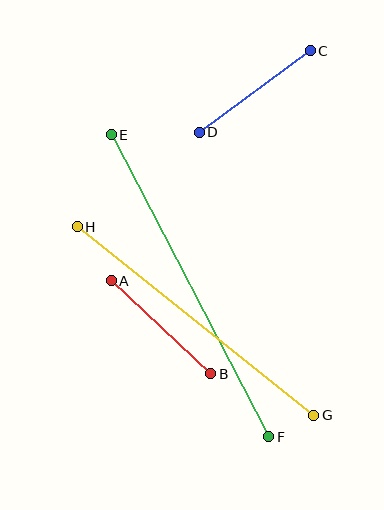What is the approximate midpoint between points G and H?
The midpoint is at approximately (196, 321) pixels.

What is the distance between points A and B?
The distance is approximately 136 pixels.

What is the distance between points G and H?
The distance is approximately 303 pixels.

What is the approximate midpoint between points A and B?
The midpoint is at approximately (161, 327) pixels.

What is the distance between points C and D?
The distance is approximately 138 pixels.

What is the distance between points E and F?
The distance is approximately 341 pixels.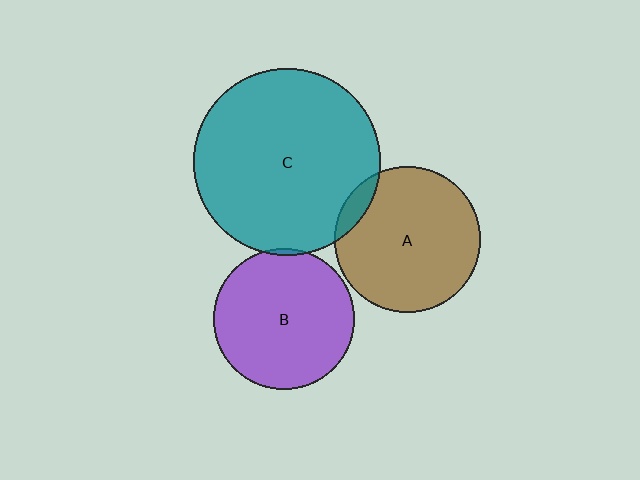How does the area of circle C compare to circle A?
Approximately 1.6 times.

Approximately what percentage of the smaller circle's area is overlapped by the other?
Approximately 10%.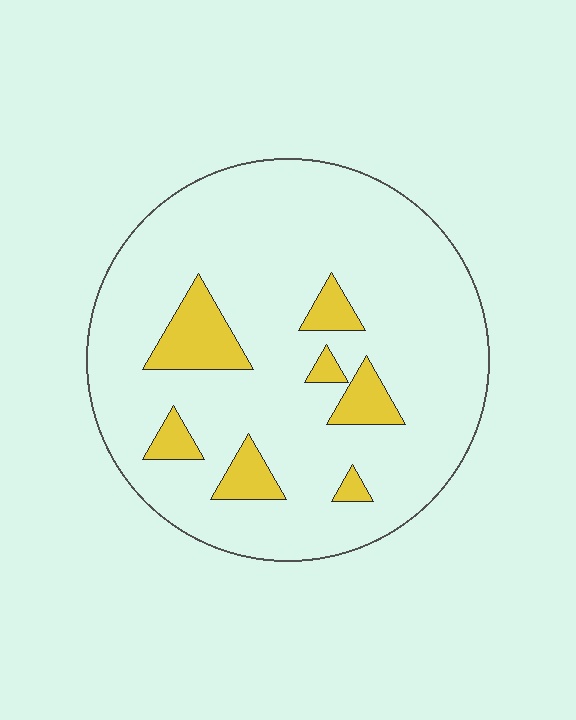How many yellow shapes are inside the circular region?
7.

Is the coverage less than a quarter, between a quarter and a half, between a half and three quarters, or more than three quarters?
Less than a quarter.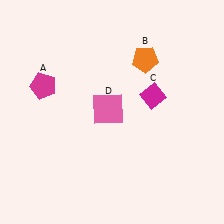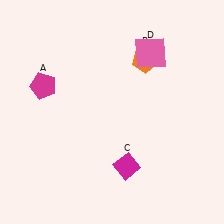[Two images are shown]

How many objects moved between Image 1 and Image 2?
2 objects moved between the two images.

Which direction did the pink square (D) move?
The pink square (D) moved up.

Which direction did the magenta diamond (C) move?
The magenta diamond (C) moved down.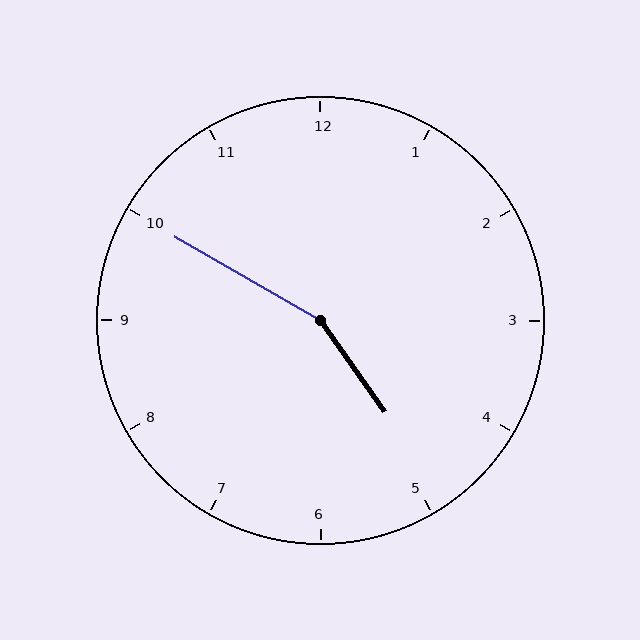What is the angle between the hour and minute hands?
Approximately 155 degrees.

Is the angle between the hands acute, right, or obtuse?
It is obtuse.